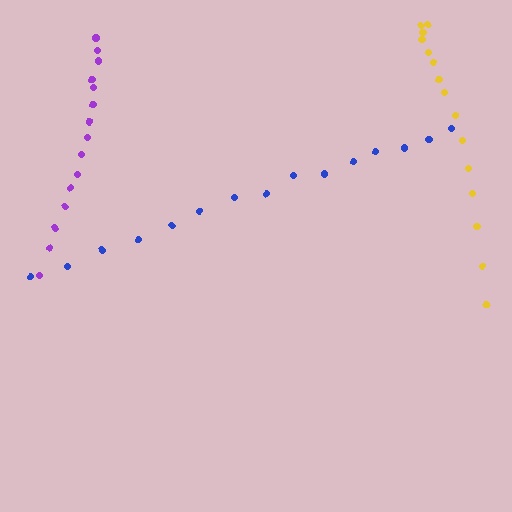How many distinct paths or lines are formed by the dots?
There are 3 distinct paths.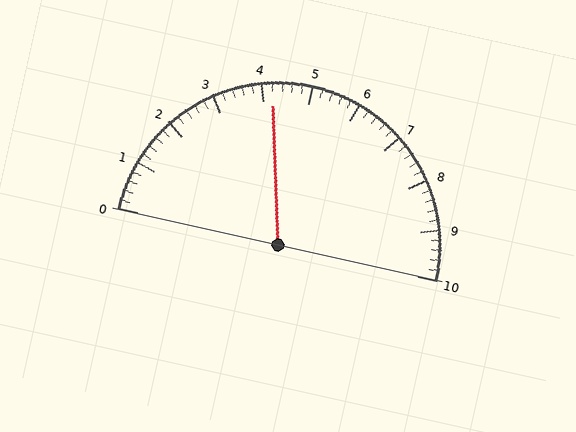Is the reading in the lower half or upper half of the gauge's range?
The reading is in the lower half of the range (0 to 10).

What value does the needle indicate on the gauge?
The needle indicates approximately 4.2.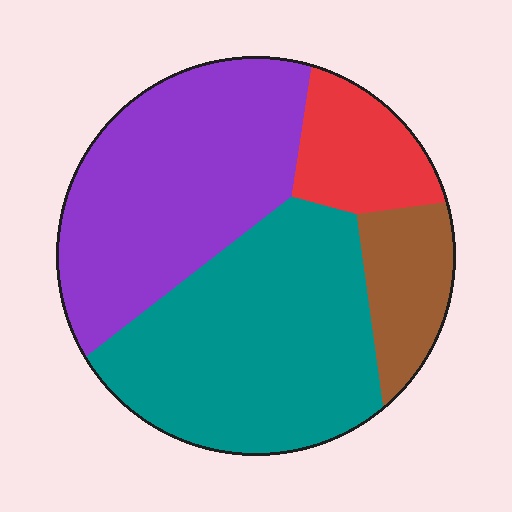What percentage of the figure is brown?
Brown takes up about one tenth (1/10) of the figure.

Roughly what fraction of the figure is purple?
Purple takes up between a quarter and a half of the figure.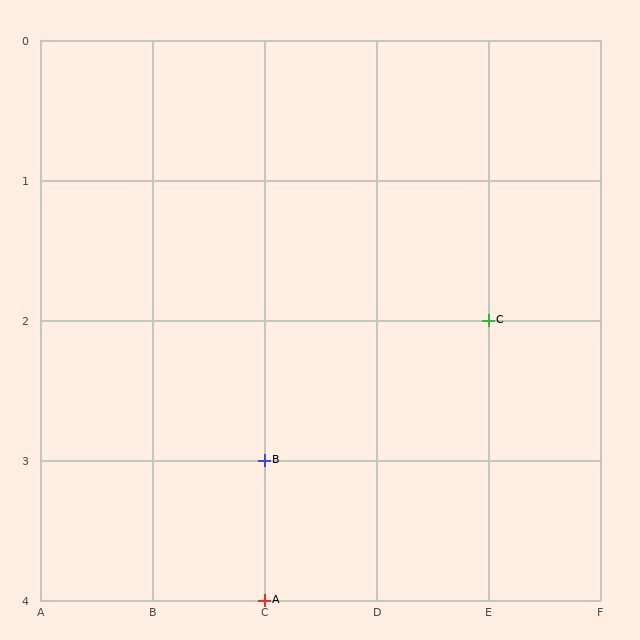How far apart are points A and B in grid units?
Points A and B are 1 row apart.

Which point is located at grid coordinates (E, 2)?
Point C is at (E, 2).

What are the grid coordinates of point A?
Point A is at grid coordinates (C, 4).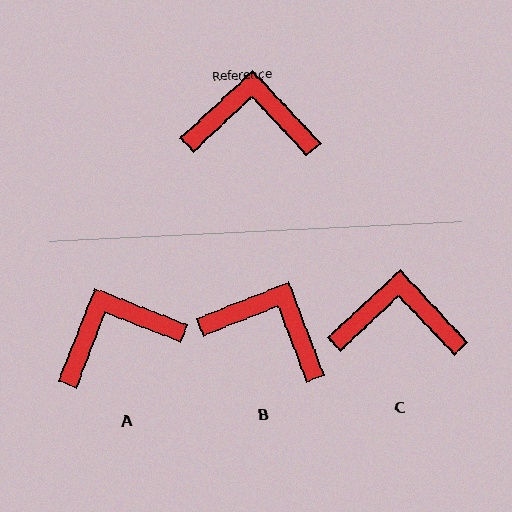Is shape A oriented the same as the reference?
No, it is off by about 26 degrees.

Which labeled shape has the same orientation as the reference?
C.